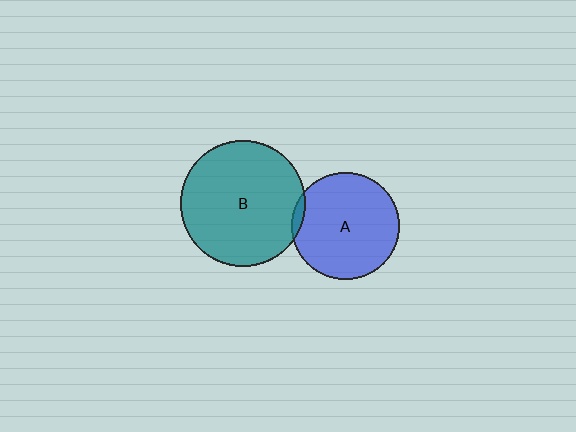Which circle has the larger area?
Circle B (teal).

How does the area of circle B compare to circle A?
Approximately 1.4 times.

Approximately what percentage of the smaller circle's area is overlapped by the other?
Approximately 5%.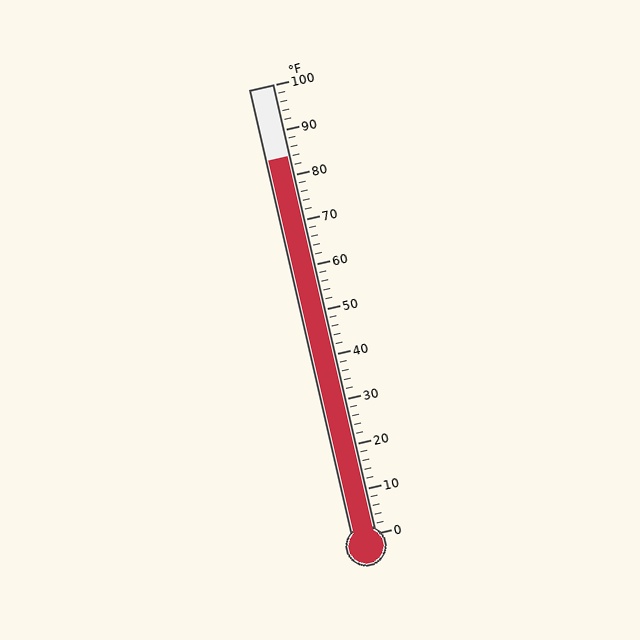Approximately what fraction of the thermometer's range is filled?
The thermometer is filled to approximately 85% of its range.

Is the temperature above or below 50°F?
The temperature is above 50°F.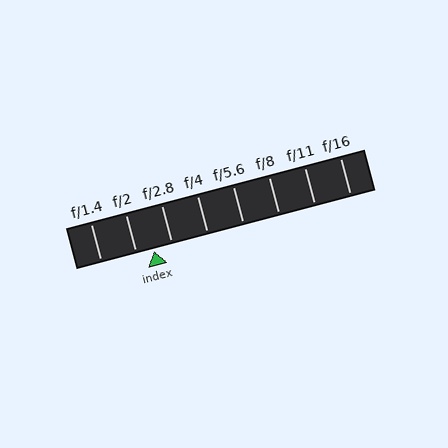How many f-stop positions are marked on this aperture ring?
There are 8 f-stop positions marked.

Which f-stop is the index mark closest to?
The index mark is closest to f/2.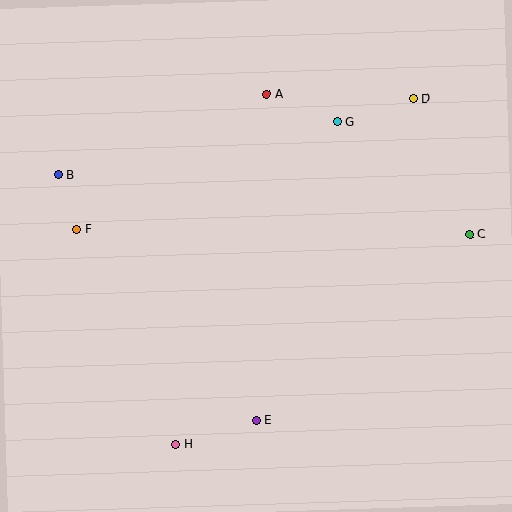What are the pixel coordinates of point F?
Point F is at (77, 229).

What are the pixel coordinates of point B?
Point B is at (58, 175).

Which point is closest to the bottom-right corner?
Point E is closest to the bottom-right corner.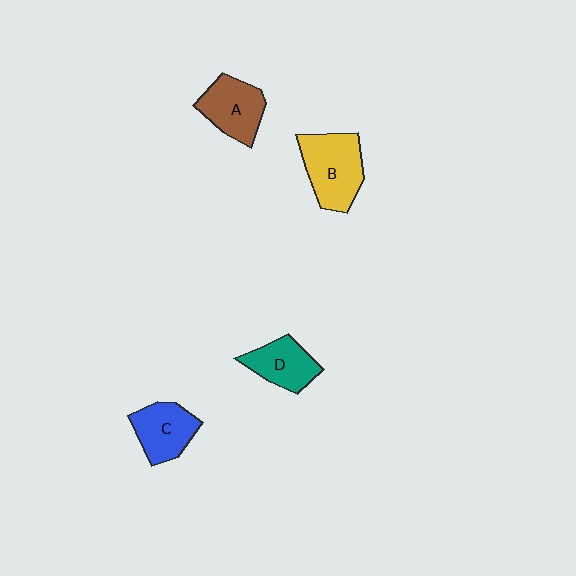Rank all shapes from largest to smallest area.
From largest to smallest: B (yellow), A (brown), C (blue), D (teal).